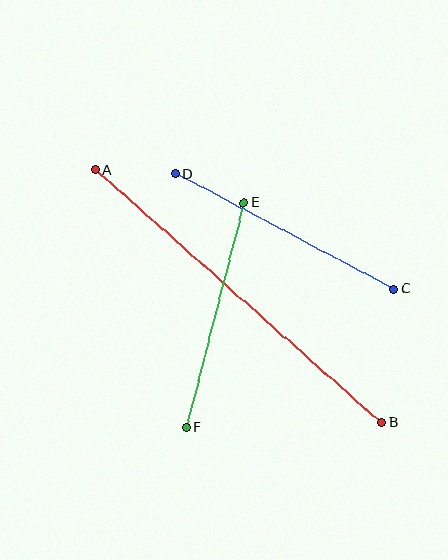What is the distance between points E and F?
The distance is approximately 232 pixels.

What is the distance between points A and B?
The distance is approximately 381 pixels.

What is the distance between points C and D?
The distance is approximately 247 pixels.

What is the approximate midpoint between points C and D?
The midpoint is at approximately (285, 232) pixels.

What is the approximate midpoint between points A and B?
The midpoint is at approximately (239, 296) pixels.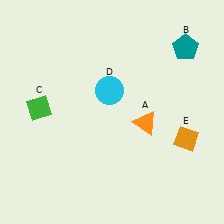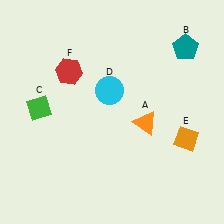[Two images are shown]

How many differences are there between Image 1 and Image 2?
There is 1 difference between the two images.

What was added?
A red hexagon (F) was added in Image 2.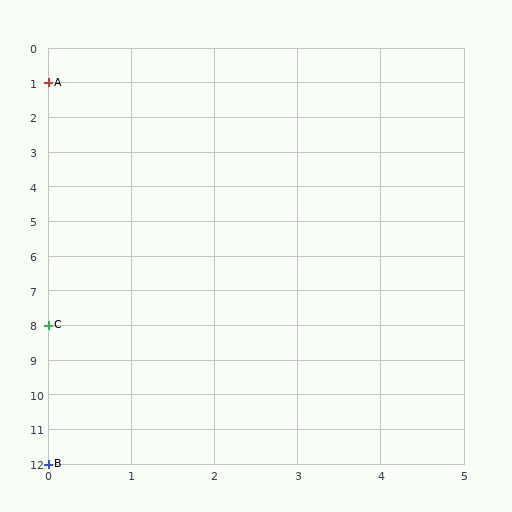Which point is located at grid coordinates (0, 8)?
Point C is at (0, 8).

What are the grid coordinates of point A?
Point A is at grid coordinates (0, 1).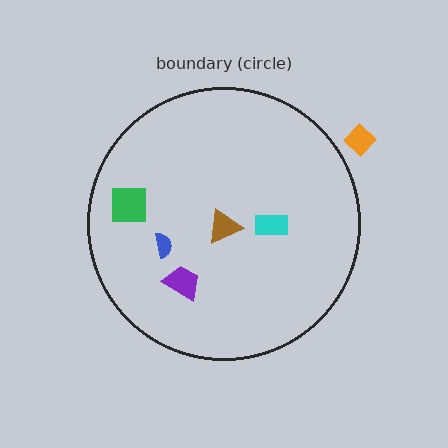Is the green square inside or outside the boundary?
Inside.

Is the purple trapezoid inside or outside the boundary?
Inside.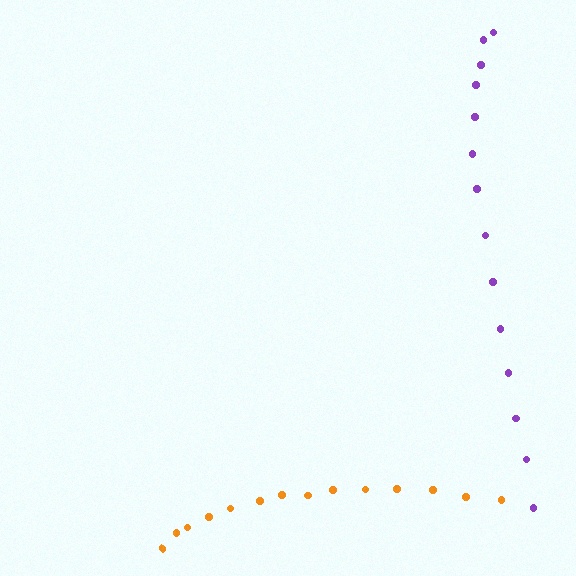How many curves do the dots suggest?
There are 2 distinct paths.